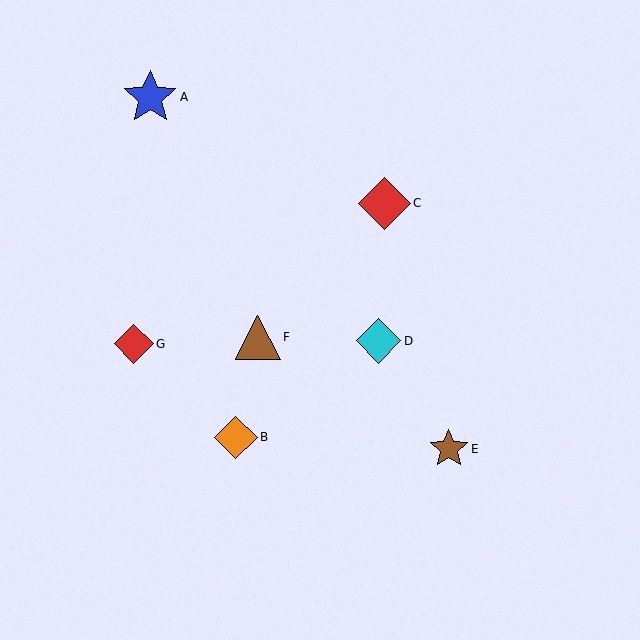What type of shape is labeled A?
Shape A is a blue star.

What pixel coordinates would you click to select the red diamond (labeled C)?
Click at (385, 203) to select the red diamond C.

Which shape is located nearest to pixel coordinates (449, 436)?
The brown star (labeled E) at (449, 449) is nearest to that location.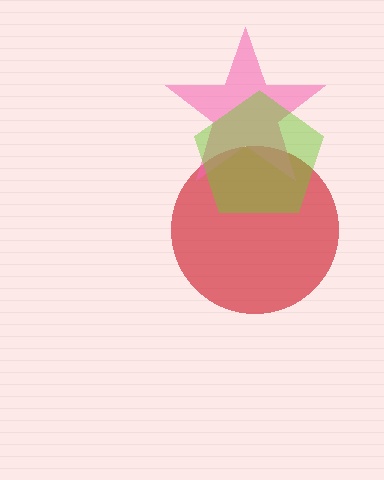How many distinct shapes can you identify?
There are 3 distinct shapes: a red circle, a pink star, a lime pentagon.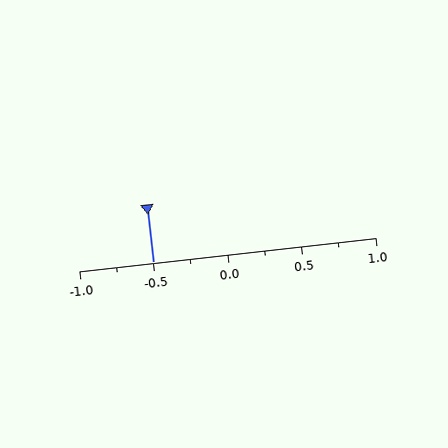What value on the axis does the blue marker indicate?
The marker indicates approximately -0.5.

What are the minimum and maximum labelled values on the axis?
The axis runs from -1.0 to 1.0.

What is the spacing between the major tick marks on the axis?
The major ticks are spaced 0.5 apart.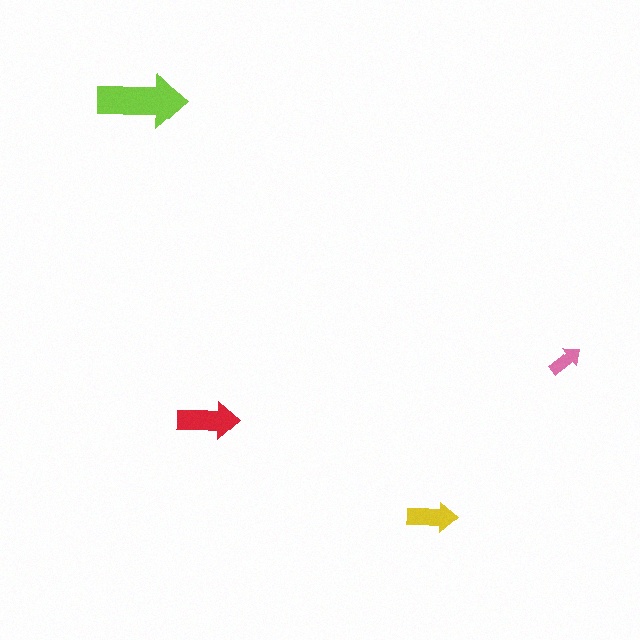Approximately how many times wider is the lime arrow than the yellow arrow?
About 2 times wider.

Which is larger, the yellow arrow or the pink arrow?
The yellow one.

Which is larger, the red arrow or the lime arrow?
The lime one.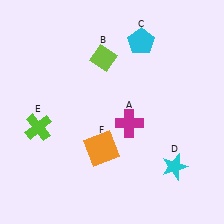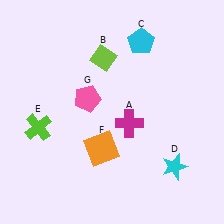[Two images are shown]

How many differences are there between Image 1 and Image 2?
There is 1 difference between the two images.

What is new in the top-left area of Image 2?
A pink pentagon (G) was added in the top-left area of Image 2.